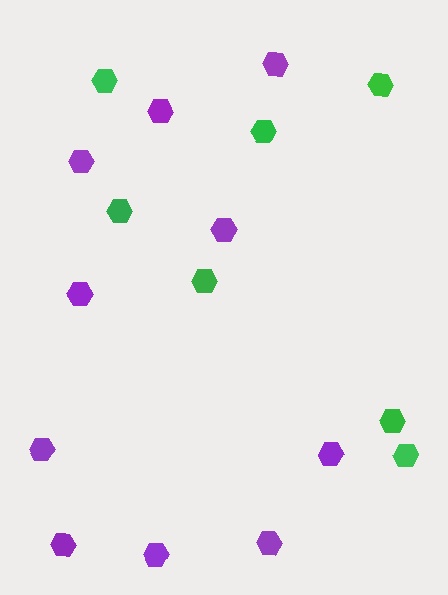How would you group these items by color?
There are 2 groups: one group of purple hexagons (10) and one group of green hexagons (7).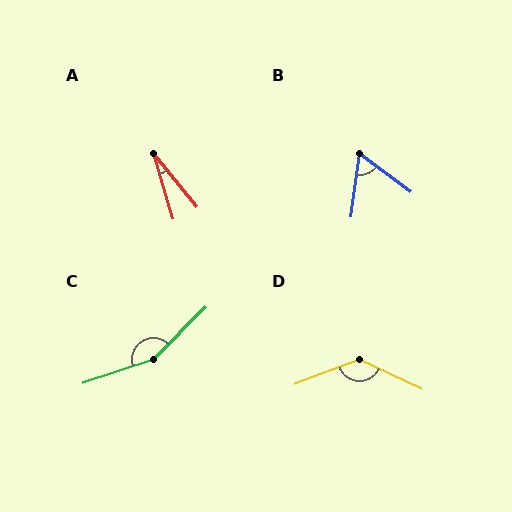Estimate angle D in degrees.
Approximately 134 degrees.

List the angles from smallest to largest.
A (22°), B (61°), D (134°), C (154°).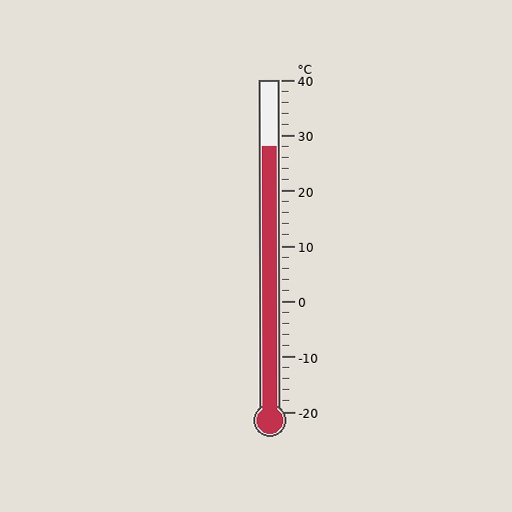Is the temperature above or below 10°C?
The temperature is above 10°C.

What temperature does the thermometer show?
The thermometer shows approximately 28°C.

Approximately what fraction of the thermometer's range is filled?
The thermometer is filled to approximately 80% of its range.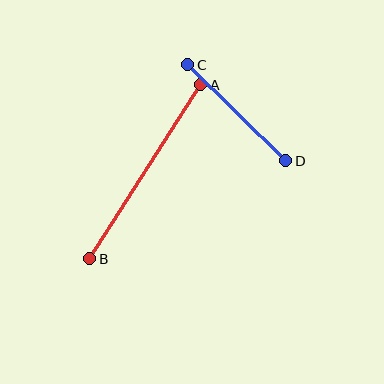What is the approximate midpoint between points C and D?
The midpoint is at approximately (237, 113) pixels.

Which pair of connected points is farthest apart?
Points A and B are farthest apart.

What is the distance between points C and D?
The distance is approximately 137 pixels.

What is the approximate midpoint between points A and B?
The midpoint is at approximately (145, 172) pixels.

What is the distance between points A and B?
The distance is approximately 206 pixels.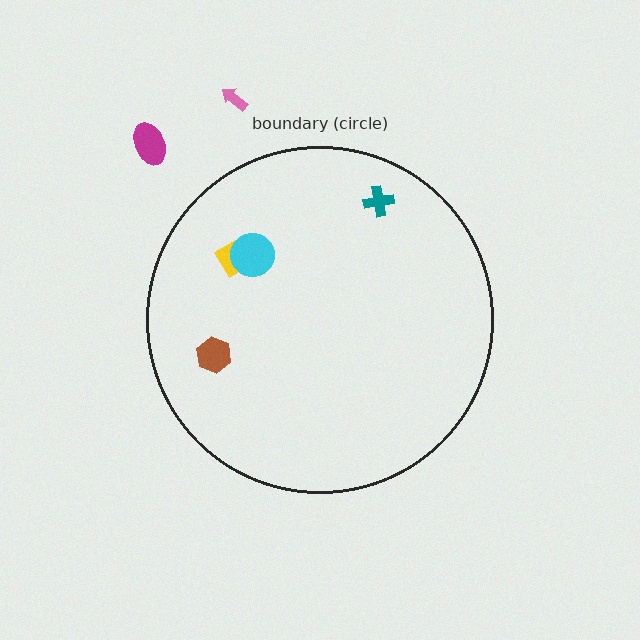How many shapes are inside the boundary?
4 inside, 2 outside.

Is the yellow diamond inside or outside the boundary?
Inside.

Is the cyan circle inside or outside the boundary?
Inside.